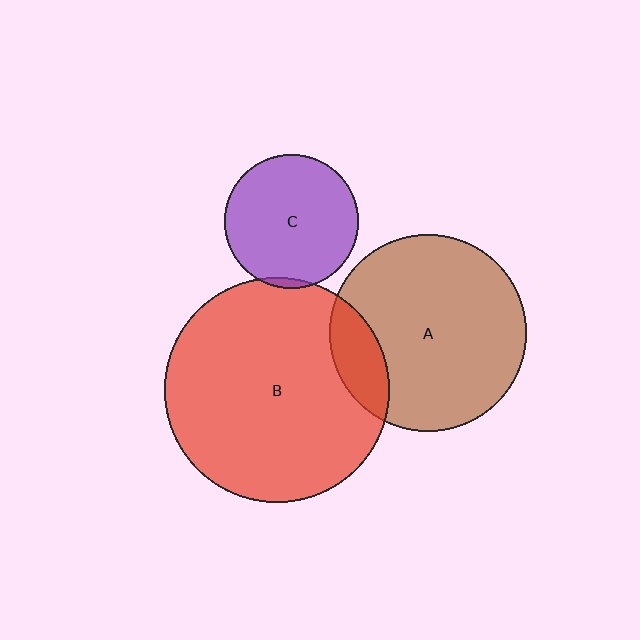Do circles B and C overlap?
Yes.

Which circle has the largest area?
Circle B (red).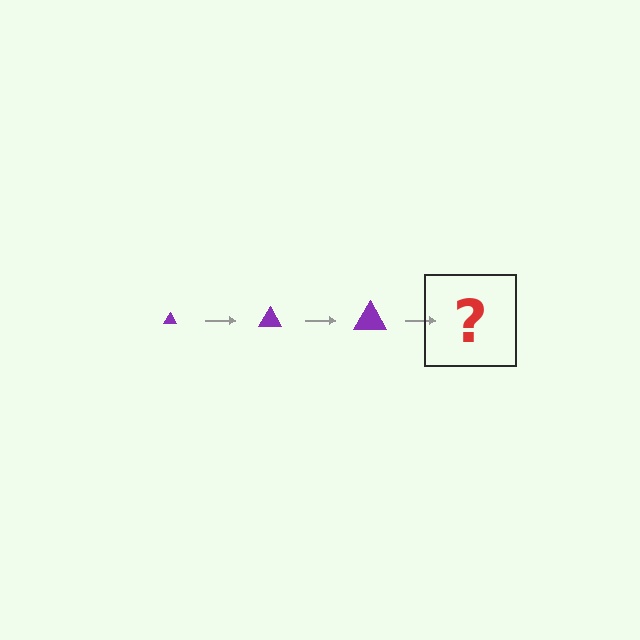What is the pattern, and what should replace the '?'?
The pattern is that the triangle gets progressively larger each step. The '?' should be a purple triangle, larger than the previous one.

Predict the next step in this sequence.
The next step is a purple triangle, larger than the previous one.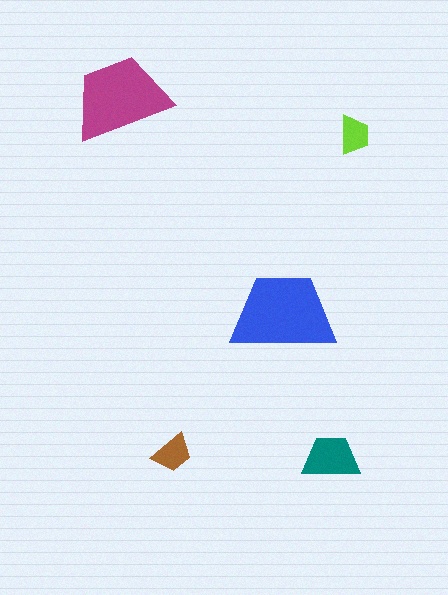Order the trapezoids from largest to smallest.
the blue one, the magenta one, the teal one, the brown one, the lime one.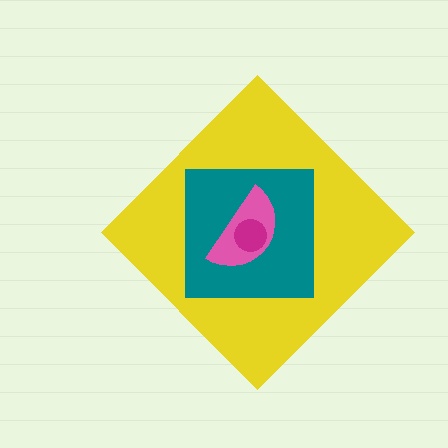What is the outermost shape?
The yellow diamond.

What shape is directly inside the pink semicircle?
The magenta circle.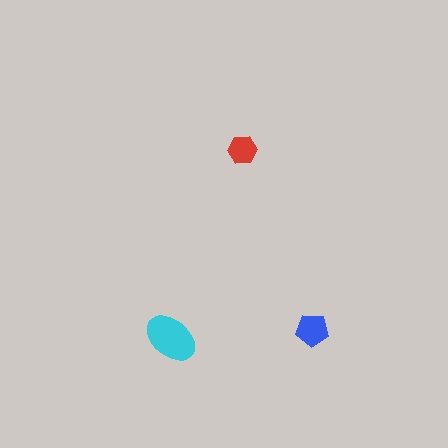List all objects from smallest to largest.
The red hexagon, the blue pentagon, the cyan ellipse.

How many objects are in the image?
There are 3 objects in the image.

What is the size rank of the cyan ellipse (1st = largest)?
1st.